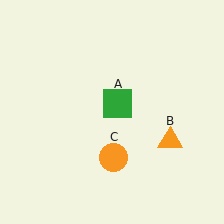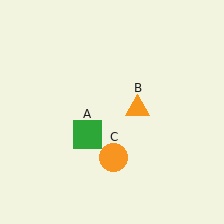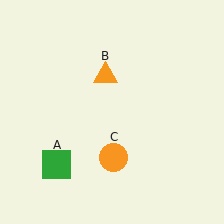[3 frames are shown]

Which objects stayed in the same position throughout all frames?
Orange circle (object C) remained stationary.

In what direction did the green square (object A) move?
The green square (object A) moved down and to the left.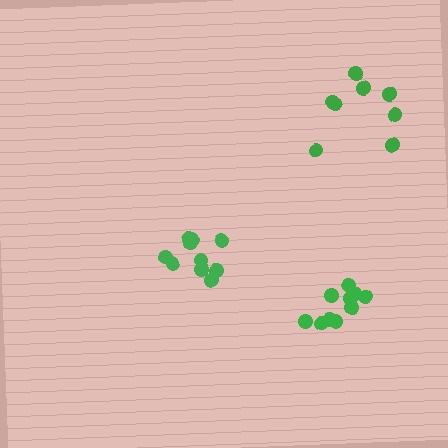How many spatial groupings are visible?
There are 3 spatial groupings.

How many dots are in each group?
Group 1: 10 dots, Group 2: 10 dots, Group 3: 8 dots (28 total).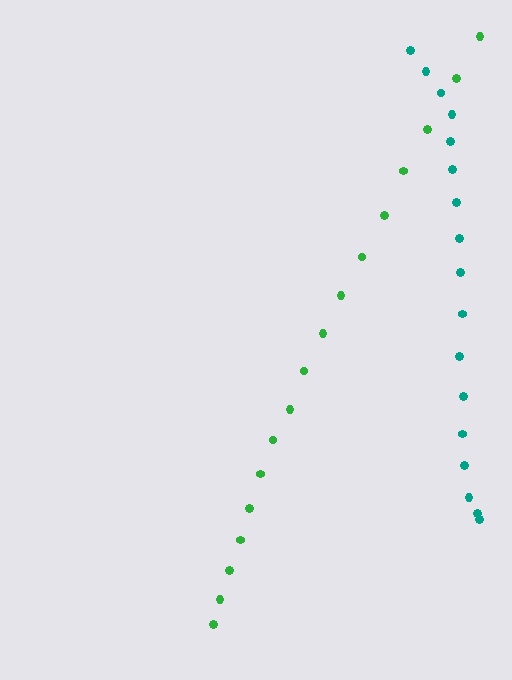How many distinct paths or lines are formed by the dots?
There are 2 distinct paths.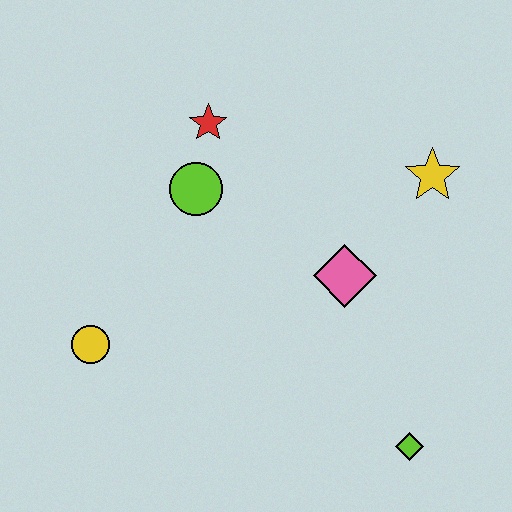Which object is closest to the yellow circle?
The lime circle is closest to the yellow circle.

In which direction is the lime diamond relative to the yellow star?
The lime diamond is below the yellow star.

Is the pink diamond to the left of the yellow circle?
No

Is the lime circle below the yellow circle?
No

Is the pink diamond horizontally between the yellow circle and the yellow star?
Yes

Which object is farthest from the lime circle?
The lime diamond is farthest from the lime circle.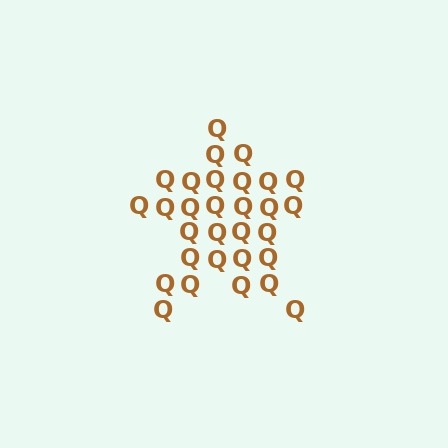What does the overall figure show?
The overall figure shows a star.